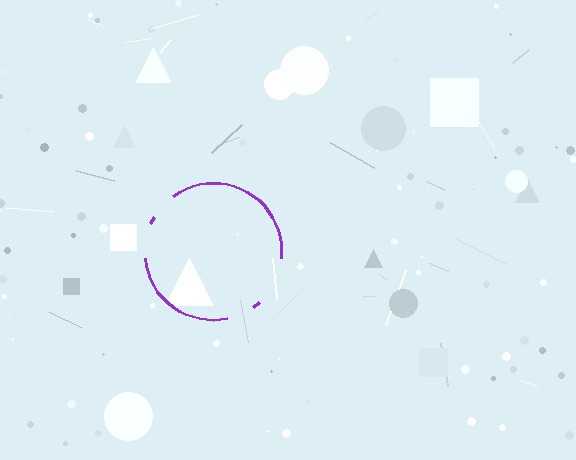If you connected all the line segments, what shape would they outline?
They would outline a circle.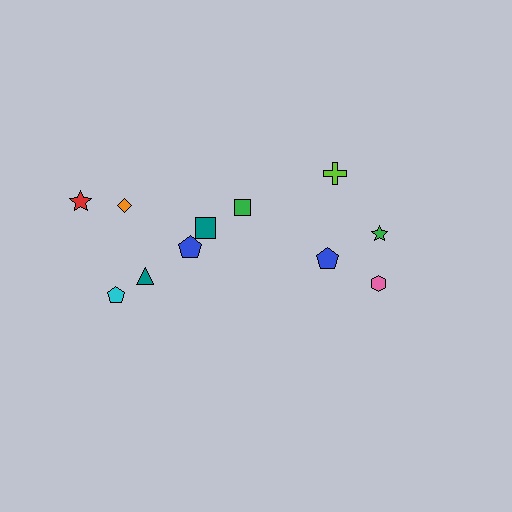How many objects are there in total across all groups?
There are 11 objects.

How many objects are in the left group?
There are 7 objects.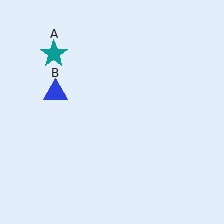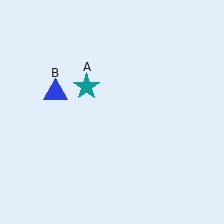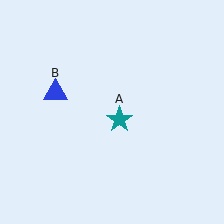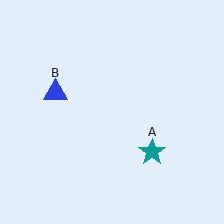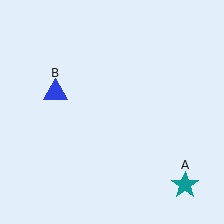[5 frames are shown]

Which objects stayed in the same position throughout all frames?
Blue triangle (object B) remained stationary.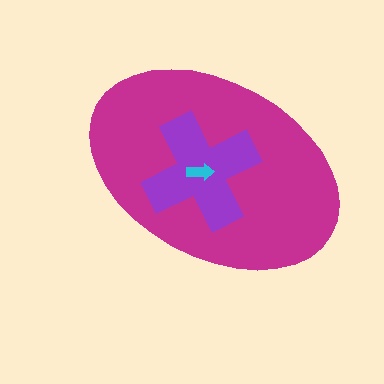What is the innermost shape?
The cyan arrow.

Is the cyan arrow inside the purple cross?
Yes.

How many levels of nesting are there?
3.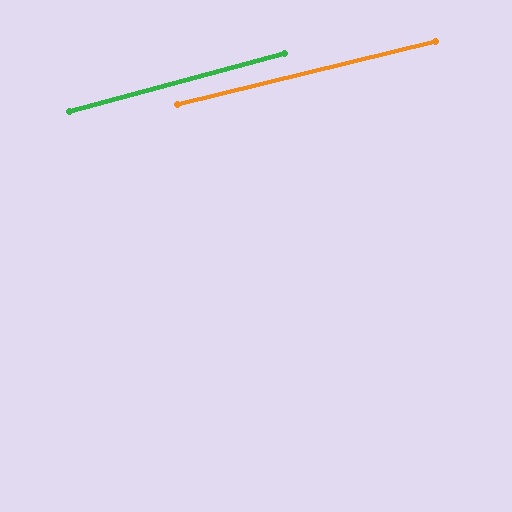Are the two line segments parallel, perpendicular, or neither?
Parallel — their directions differ by only 1.4°.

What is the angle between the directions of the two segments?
Approximately 1 degree.